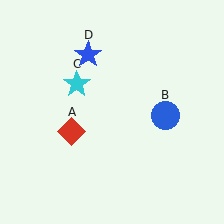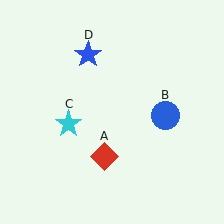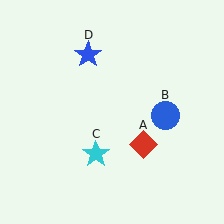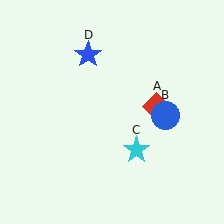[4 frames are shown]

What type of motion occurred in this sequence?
The red diamond (object A), cyan star (object C) rotated counterclockwise around the center of the scene.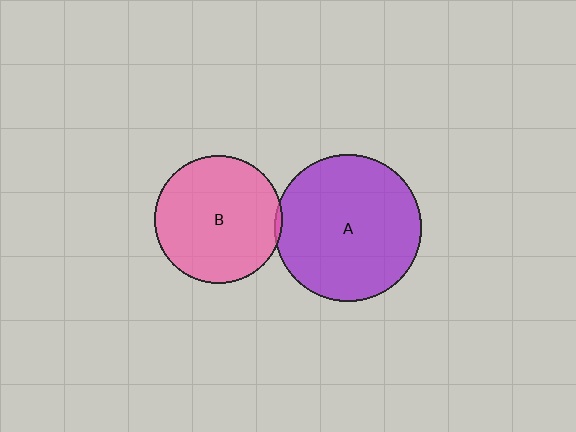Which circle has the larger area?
Circle A (purple).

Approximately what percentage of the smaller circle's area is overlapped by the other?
Approximately 5%.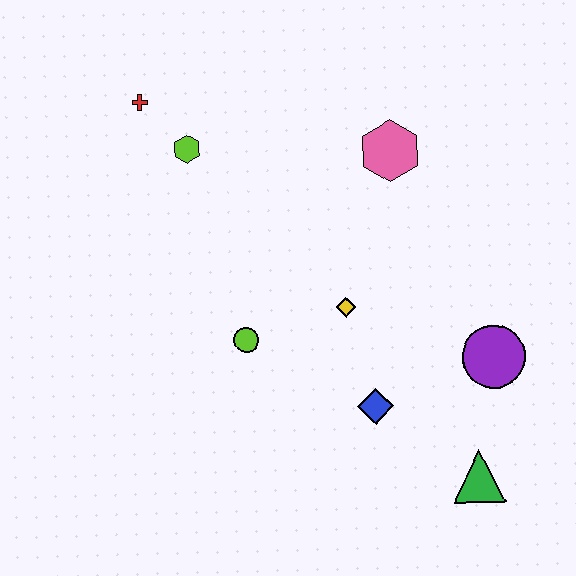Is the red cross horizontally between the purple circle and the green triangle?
No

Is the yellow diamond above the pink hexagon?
No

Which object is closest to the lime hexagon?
The red cross is closest to the lime hexagon.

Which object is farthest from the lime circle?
The green triangle is farthest from the lime circle.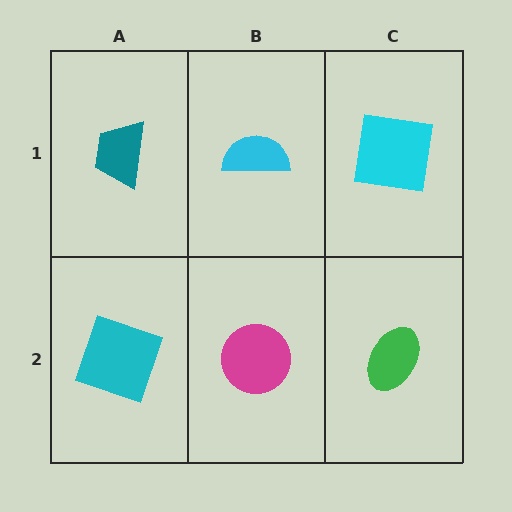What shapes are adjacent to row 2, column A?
A teal trapezoid (row 1, column A), a magenta circle (row 2, column B).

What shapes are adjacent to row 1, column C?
A green ellipse (row 2, column C), a cyan semicircle (row 1, column B).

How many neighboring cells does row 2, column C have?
2.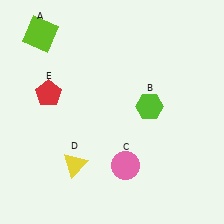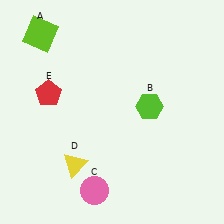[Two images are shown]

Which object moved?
The pink circle (C) moved left.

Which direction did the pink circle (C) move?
The pink circle (C) moved left.